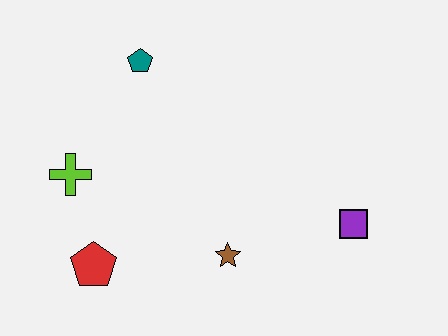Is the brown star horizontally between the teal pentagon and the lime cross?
No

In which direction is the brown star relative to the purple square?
The brown star is to the left of the purple square.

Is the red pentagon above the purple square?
No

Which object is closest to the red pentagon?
The lime cross is closest to the red pentagon.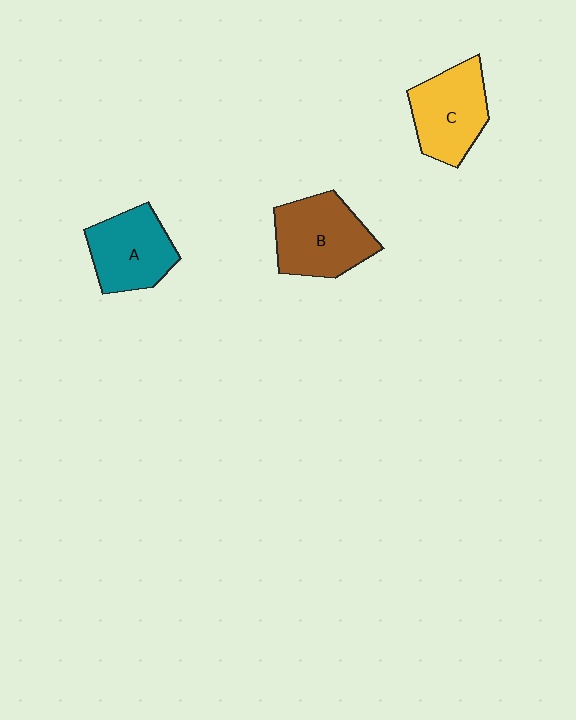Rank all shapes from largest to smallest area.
From largest to smallest: B (brown), C (yellow), A (teal).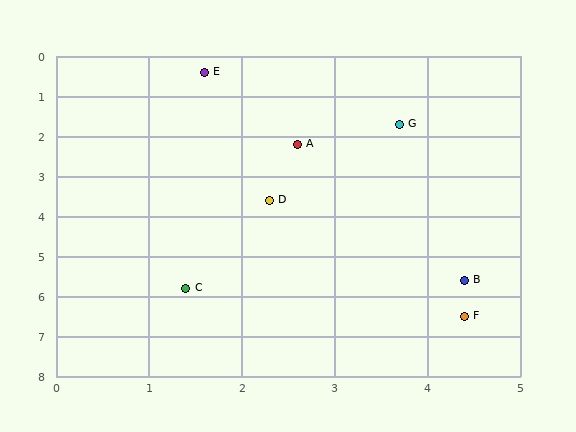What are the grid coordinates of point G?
Point G is at approximately (3.7, 1.7).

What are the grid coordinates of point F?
Point F is at approximately (4.4, 6.5).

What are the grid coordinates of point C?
Point C is at approximately (1.4, 5.8).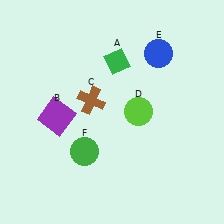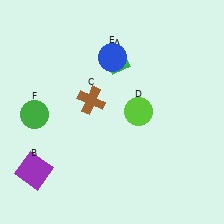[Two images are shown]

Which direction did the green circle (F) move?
The green circle (F) moved left.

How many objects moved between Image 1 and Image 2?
3 objects moved between the two images.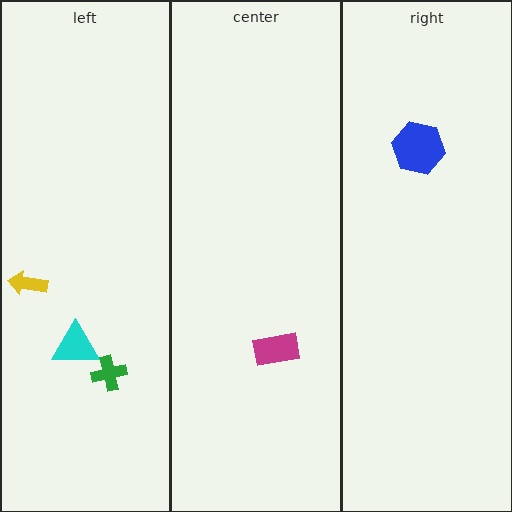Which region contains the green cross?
The left region.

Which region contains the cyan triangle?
The left region.